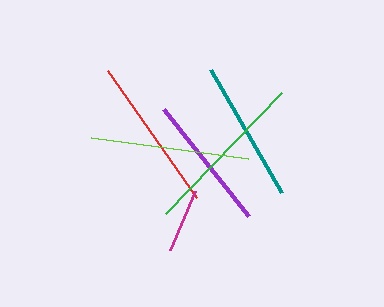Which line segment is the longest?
The green line is the longest at approximately 168 pixels.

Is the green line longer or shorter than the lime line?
The green line is longer than the lime line.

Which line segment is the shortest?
The magenta line is the shortest at approximately 64 pixels.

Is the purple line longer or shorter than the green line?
The green line is longer than the purple line.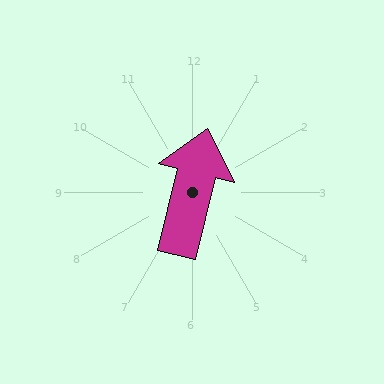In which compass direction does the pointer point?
North.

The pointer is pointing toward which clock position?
Roughly 12 o'clock.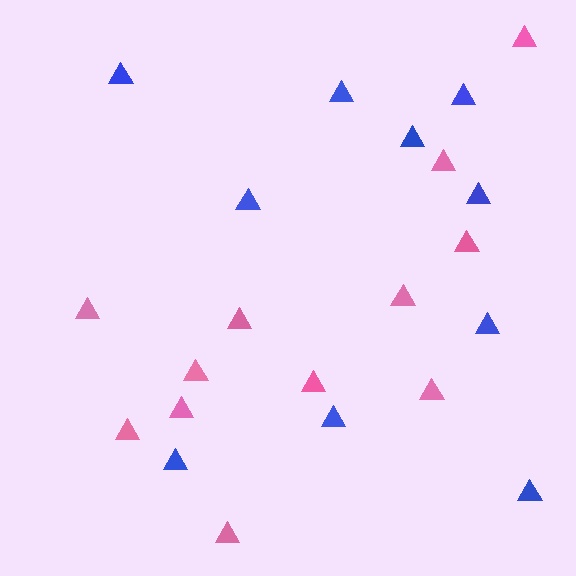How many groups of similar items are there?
There are 2 groups: one group of pink triangles (12) and one group of blue triangles (10).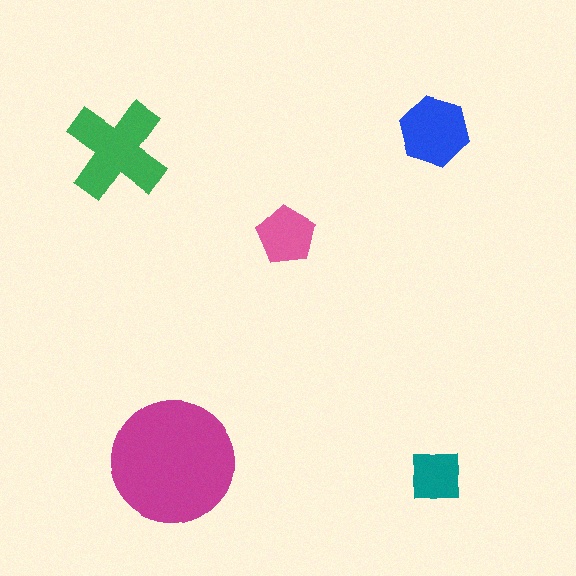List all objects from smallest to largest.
The teal square, the pink pentagon, the blue hexagon, the green cross, the magenta circle.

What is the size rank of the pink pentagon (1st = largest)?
4th.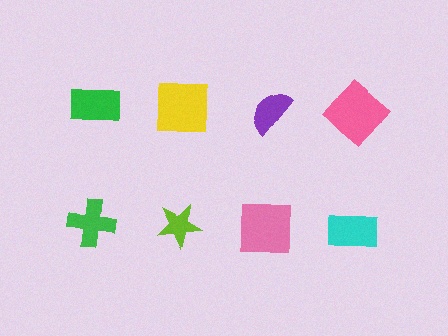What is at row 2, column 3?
A pink square.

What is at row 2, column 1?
A green cross.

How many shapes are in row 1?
4 shapes.